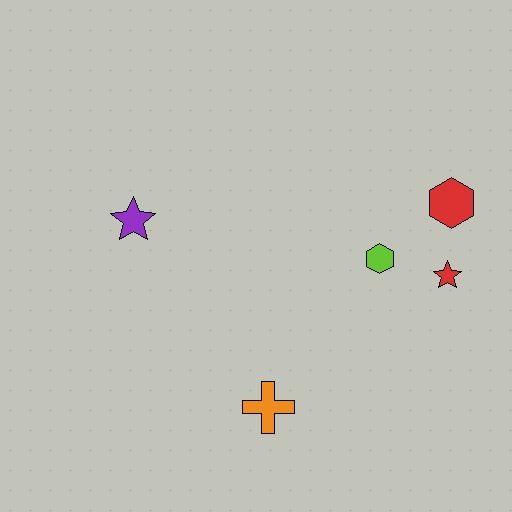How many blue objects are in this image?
There are no blue objects.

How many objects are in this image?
There are 5 objects.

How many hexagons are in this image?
There are 2 hexagons.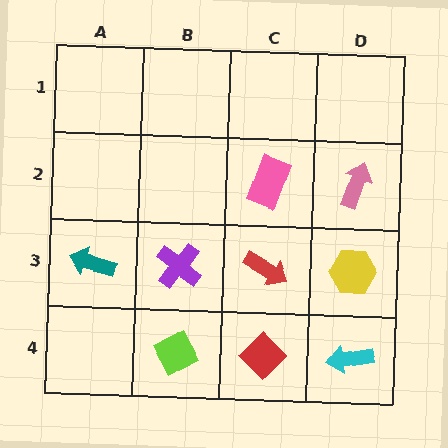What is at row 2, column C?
A pink rectangle.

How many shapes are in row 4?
3 shapes.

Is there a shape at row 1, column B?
No, that cell is empty.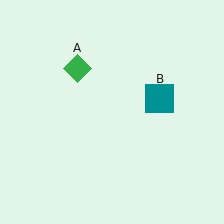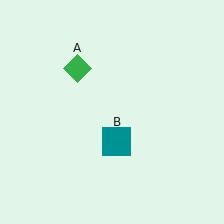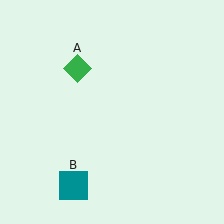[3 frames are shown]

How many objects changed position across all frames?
1 object changed position: teal square (object B).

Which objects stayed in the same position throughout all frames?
Green diamond (object A) remained stationary.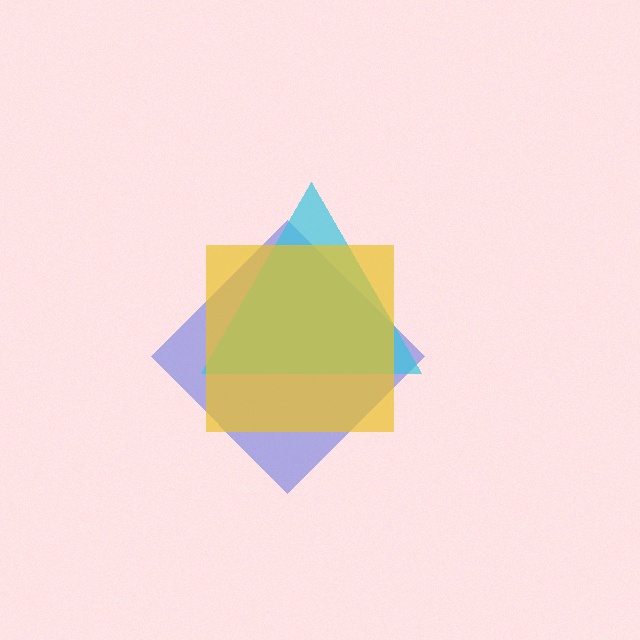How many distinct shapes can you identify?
There are 3 distinct shapes: a blue diamond, a cyan triangle, a yellow square.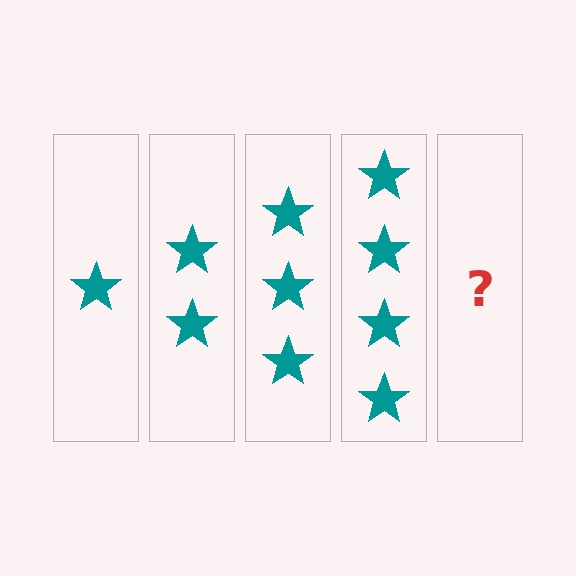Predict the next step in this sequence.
The next step is 5 stars.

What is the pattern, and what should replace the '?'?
The pattern is that each step adds one more star. The '?' should be 5 stars.